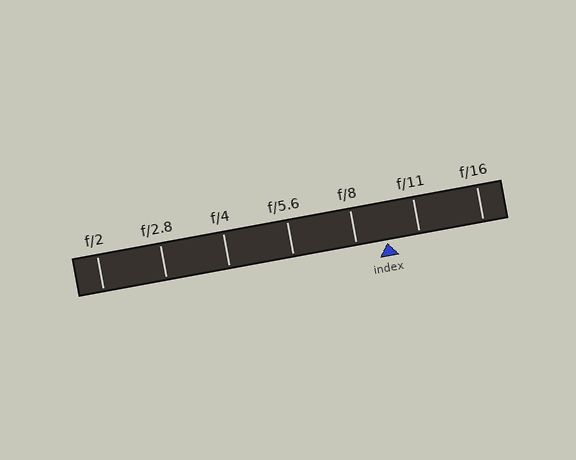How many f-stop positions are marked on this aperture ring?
There are 7 f-stop positions marked.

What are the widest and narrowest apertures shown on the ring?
The widest aperture shown is f/2 and the narrowest is f/16.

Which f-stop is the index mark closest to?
The index mark is closest to f/8.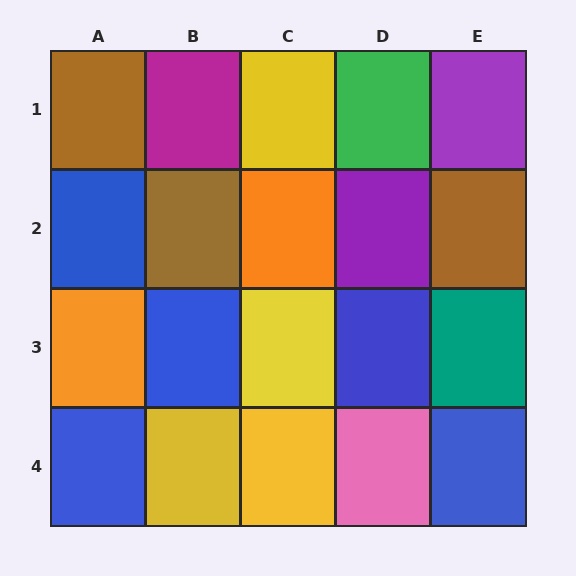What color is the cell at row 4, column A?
Blue.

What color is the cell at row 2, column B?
Brown.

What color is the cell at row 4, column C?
Yellow.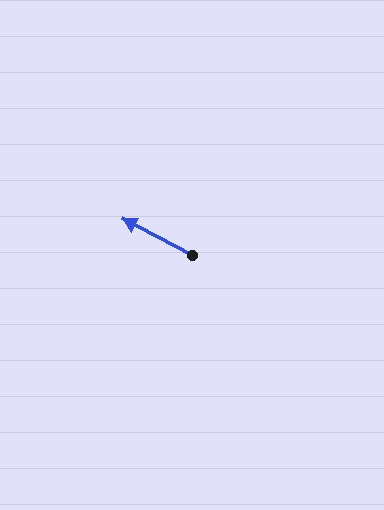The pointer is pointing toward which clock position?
Roughly 10 o'clock.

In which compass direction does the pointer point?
Northwest.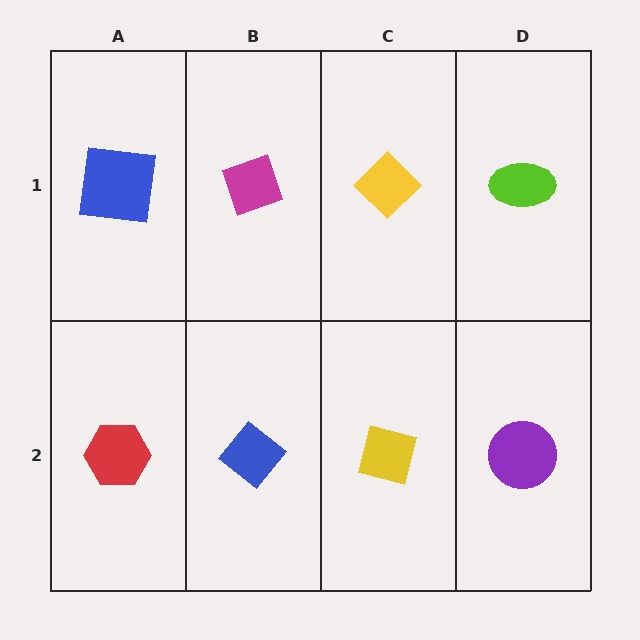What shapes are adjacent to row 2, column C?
A yellow diamond (row 1, column C), a blue diamond (row 2, column B), a purple circle (row 2, column D).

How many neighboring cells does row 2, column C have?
3.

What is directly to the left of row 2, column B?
A red hexagon.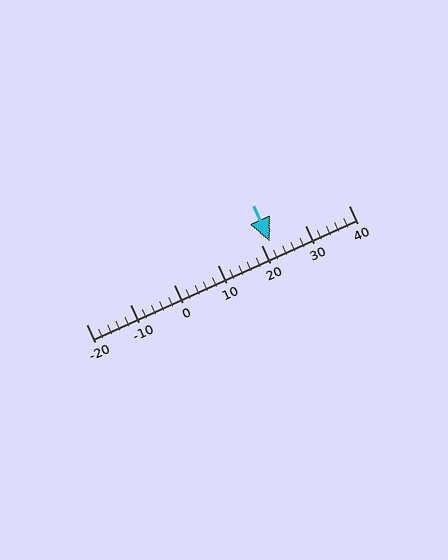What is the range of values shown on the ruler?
The ruler shows values from -20 to 40.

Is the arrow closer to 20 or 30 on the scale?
The arrow is closer to 20.